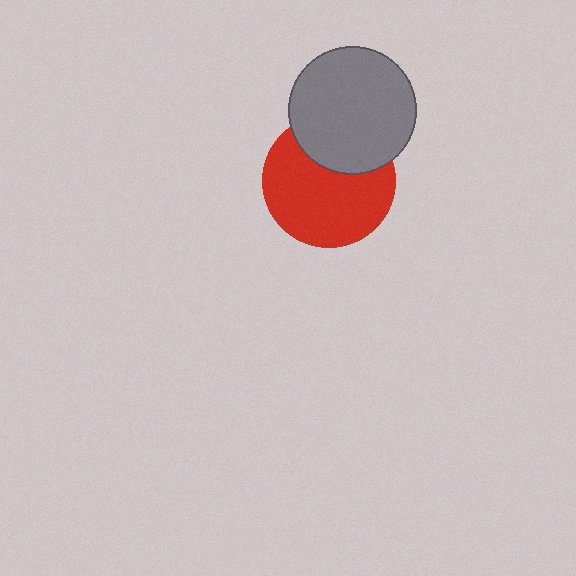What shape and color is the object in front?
The object in front is a gray circle.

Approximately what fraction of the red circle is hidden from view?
Roughly 31% of the red circle is hidden behind the gray circle.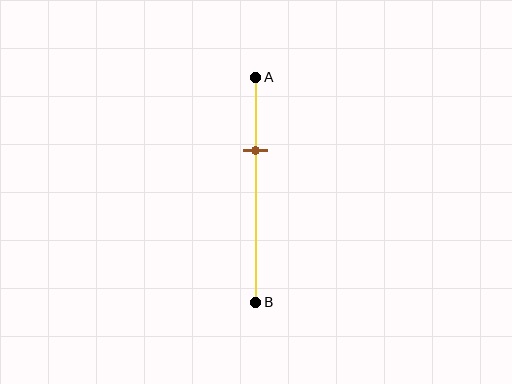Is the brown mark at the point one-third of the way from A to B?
Yes, the mark is approximately at the one-third point.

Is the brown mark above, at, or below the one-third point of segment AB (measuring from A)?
The brown mark is approximately at the one-third point of segment AB.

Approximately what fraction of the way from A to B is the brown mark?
The brown mark is approximately 35% of the way from A to B.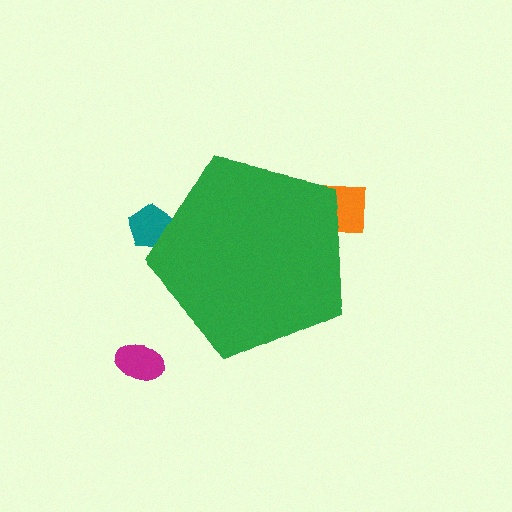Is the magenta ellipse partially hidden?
No, the magenta ellipse is fully visible.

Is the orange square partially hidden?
Yes, the orange square is partially hidden behind the green pentagon.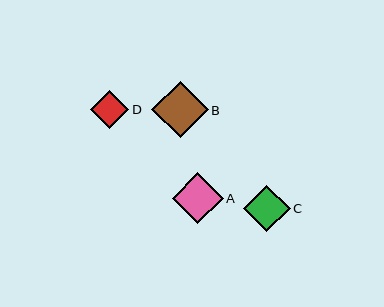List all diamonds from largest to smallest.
From largest to smallest: B, A, C, D.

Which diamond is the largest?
Diamond B is the largest with a size of approximately 57 pixels.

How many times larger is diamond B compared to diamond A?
Diamond B is approximately 1.1 times the size of diamond A.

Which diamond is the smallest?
Diamond D is the smallest with a size of approximately 38 pixels.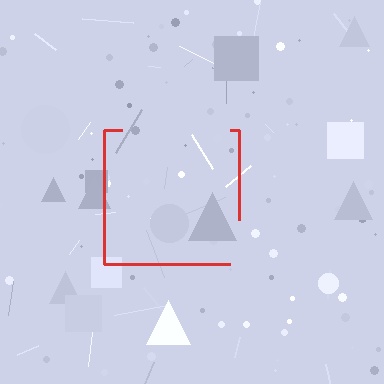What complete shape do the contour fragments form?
The contour fragments form a square.